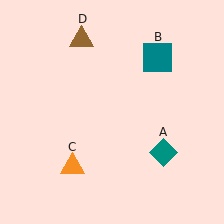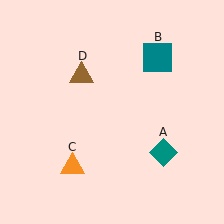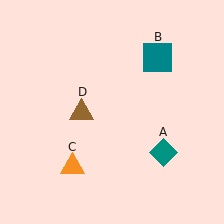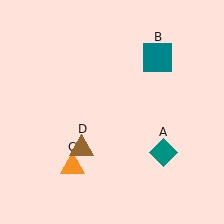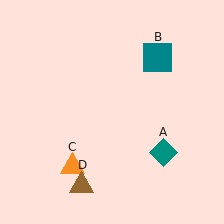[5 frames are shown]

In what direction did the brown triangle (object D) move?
The brown triangle (object D) moved down.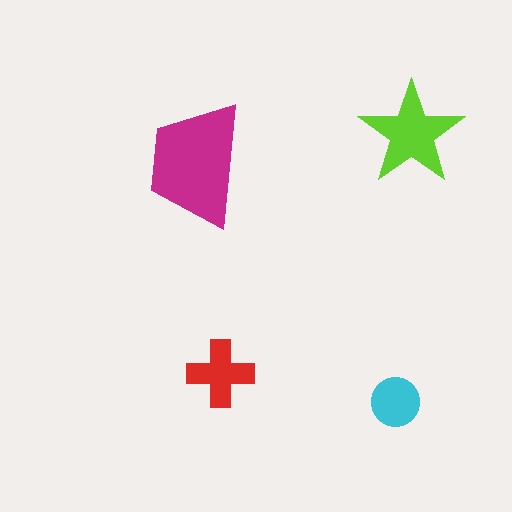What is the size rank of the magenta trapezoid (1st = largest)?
1st.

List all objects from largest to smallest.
The magenta trapezoid, the lime star, the red cross, the cyan circle.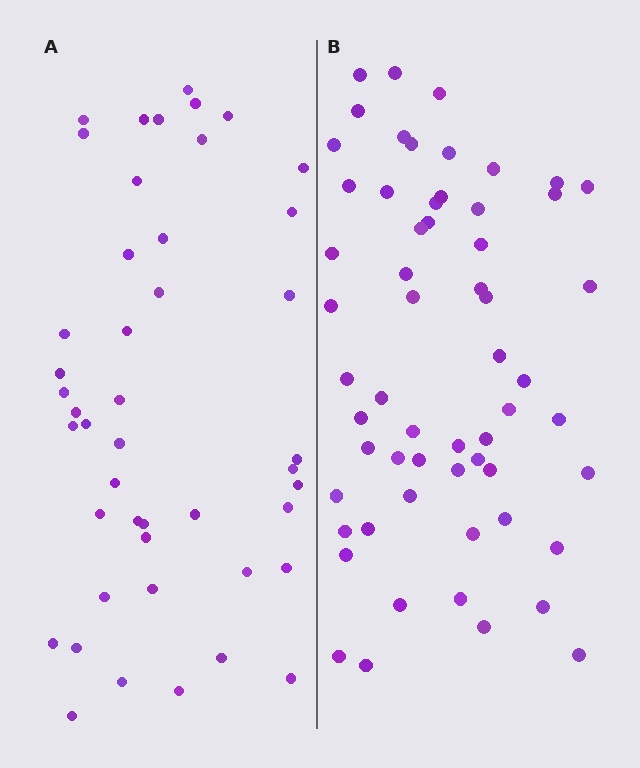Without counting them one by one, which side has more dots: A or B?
Region B (the right region) has more dots.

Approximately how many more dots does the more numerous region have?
Region B has approximately 15 more dots than region A.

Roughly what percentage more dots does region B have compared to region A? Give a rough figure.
About 30% more.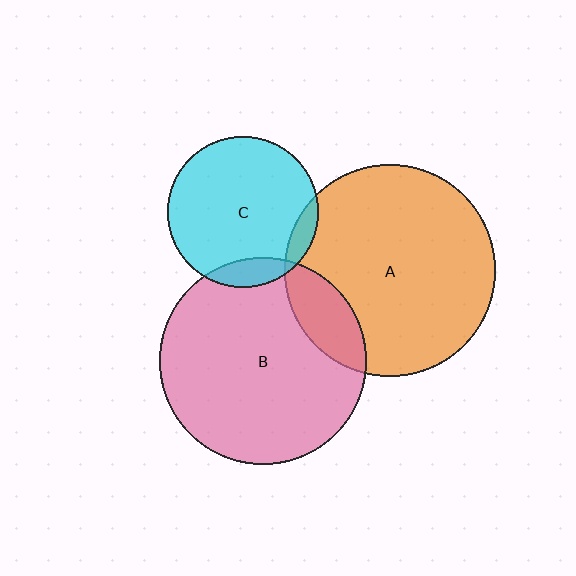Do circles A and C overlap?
Yes.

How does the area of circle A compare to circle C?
Approximately 2.0 times.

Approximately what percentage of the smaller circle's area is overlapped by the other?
Approximately 10%.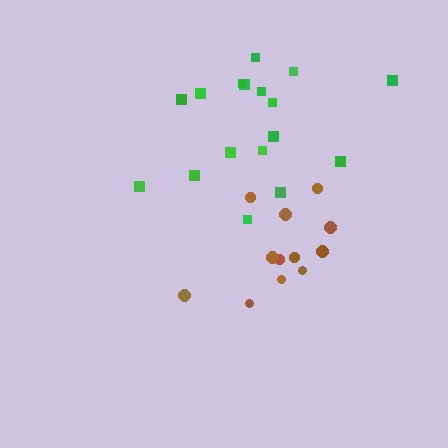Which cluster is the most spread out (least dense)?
Green.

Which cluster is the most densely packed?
Brown.